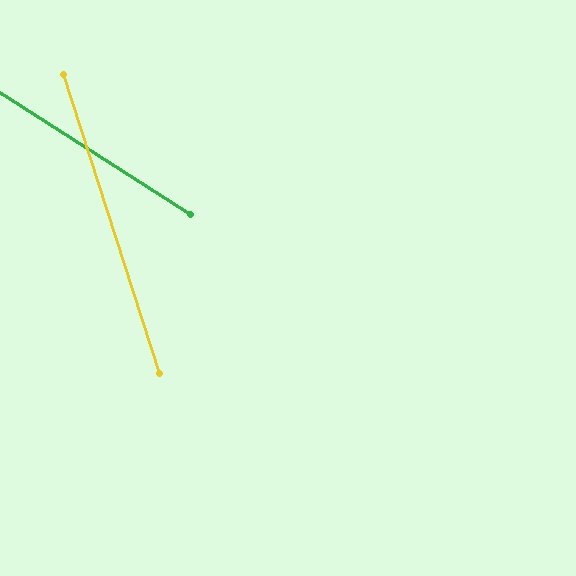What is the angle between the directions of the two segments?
Approximately 40 degrees.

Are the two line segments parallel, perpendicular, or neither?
Neither parallel nor perpendicular — they differ by about 40°.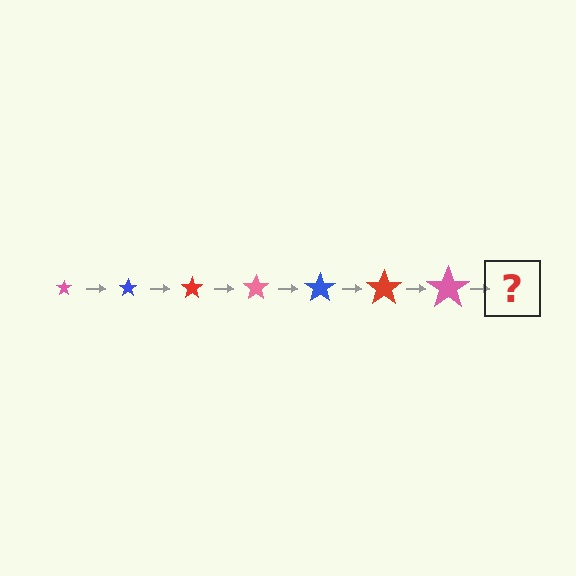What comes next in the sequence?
The next element should be a blue star, larger than the previous one.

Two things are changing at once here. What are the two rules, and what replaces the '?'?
The two rules are that the star grows larger each step and the color cycles through pink, blue, and red. The '?' should be a blue star, larger than the previous one.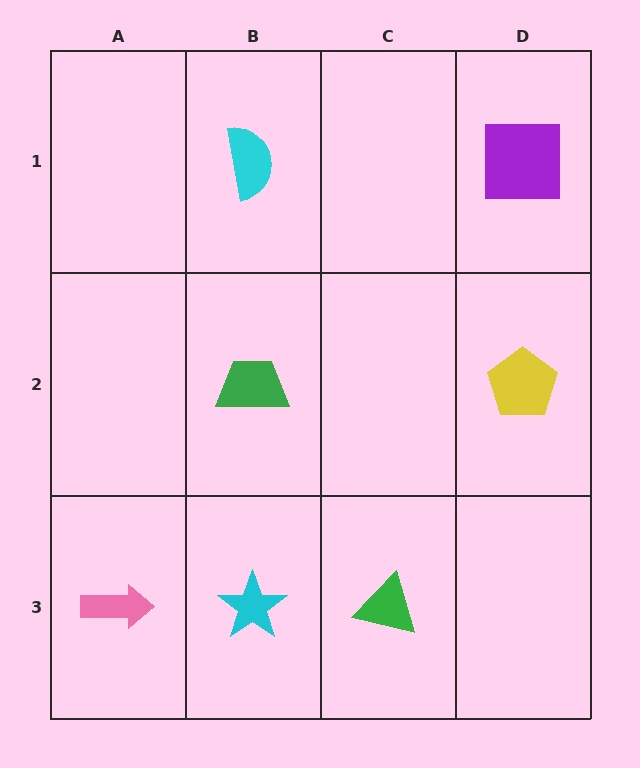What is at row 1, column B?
A cyan semicircle.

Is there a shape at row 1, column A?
No, that cell is empty.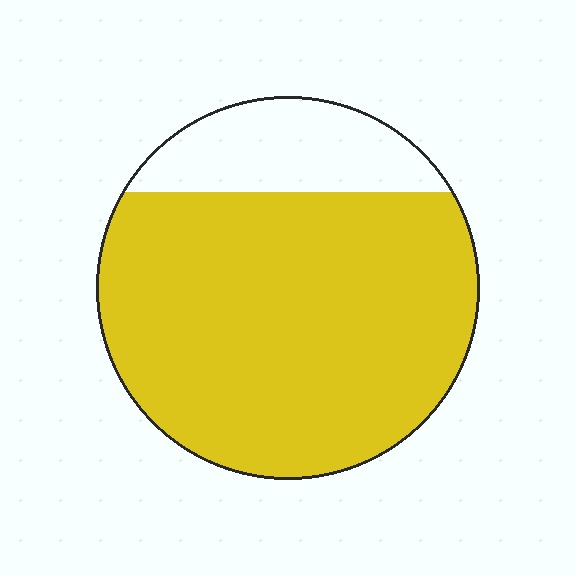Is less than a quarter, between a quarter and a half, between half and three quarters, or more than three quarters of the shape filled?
More than three quarters.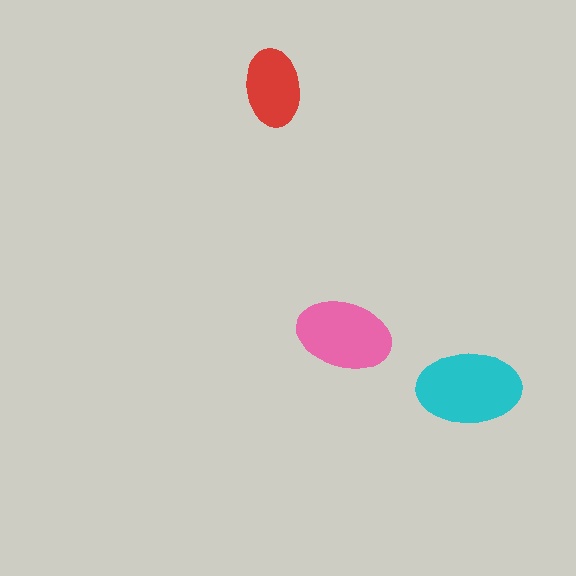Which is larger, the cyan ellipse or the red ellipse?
The cyan one.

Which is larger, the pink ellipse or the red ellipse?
The pink one.